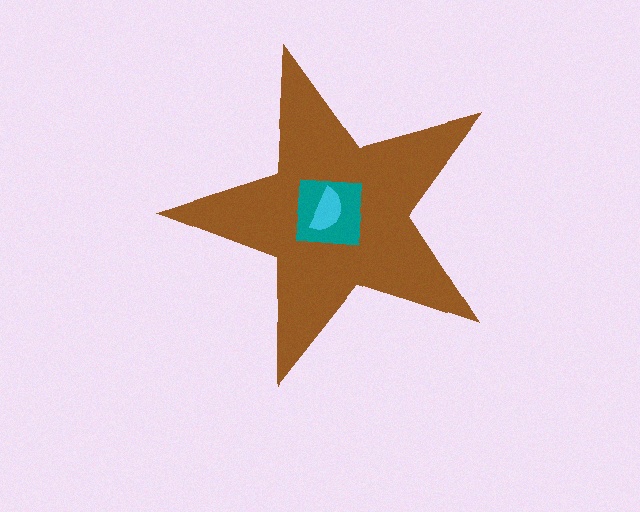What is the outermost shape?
The brown star.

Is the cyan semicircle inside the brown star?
Yes.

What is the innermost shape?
The cyan semicircle.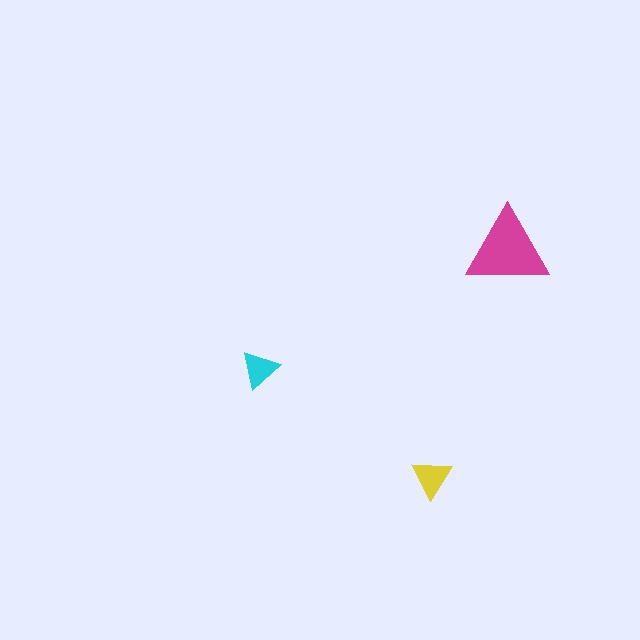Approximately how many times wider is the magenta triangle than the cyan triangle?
About 2 times wider.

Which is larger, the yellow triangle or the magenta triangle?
The magenta one.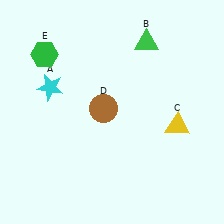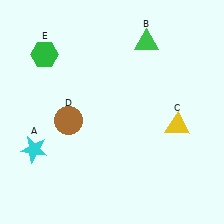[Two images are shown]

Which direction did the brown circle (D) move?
The brown circle (D) moved left.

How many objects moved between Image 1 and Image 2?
2 objects moved between the two images.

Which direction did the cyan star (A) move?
The cyan star (A) moved down.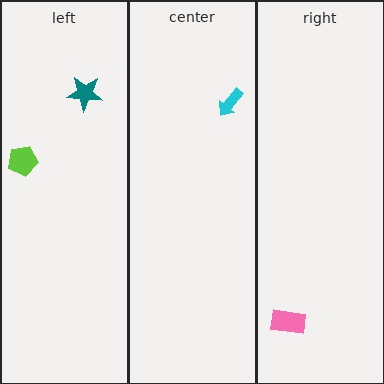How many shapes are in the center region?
1.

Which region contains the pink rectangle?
The right region.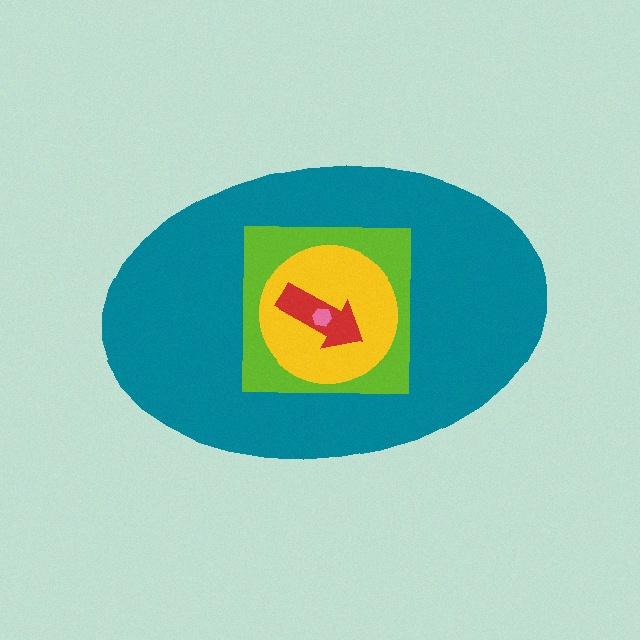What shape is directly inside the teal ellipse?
The lime square.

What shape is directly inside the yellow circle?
The red arrow.